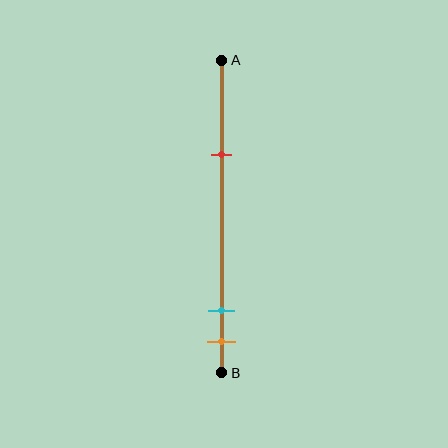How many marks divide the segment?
There are 3 marks dividing the segment.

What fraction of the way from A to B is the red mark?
The red mark is approximately 30% (0.3) of the way from A to B.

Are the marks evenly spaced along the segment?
No, the marks are not evenly spaced.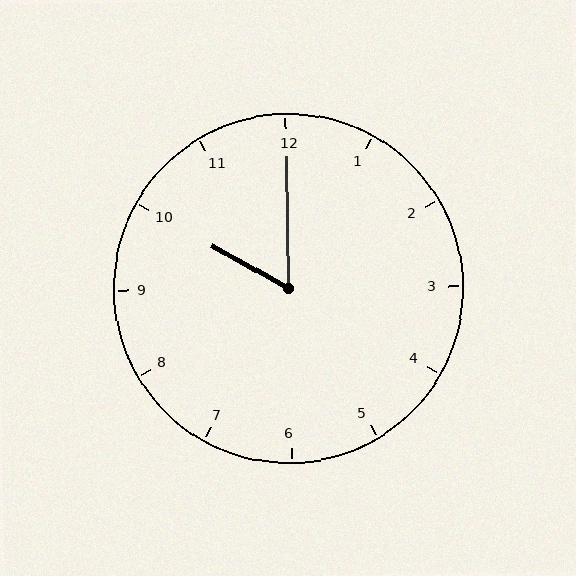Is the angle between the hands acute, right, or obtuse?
It is acute.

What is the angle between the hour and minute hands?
Approximately 60 degrees.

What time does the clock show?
10:00.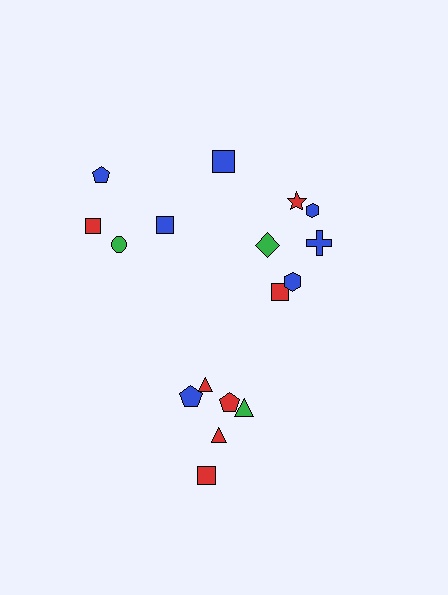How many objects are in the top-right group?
There are 7 objects.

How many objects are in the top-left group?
There are 4 objects.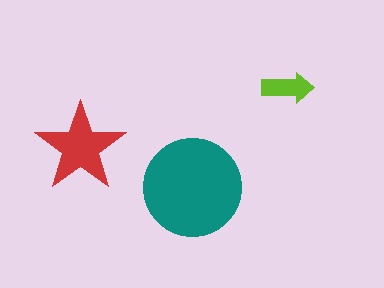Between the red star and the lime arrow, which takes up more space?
The red star.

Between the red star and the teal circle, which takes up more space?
The teal circle.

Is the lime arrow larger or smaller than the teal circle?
Smaller.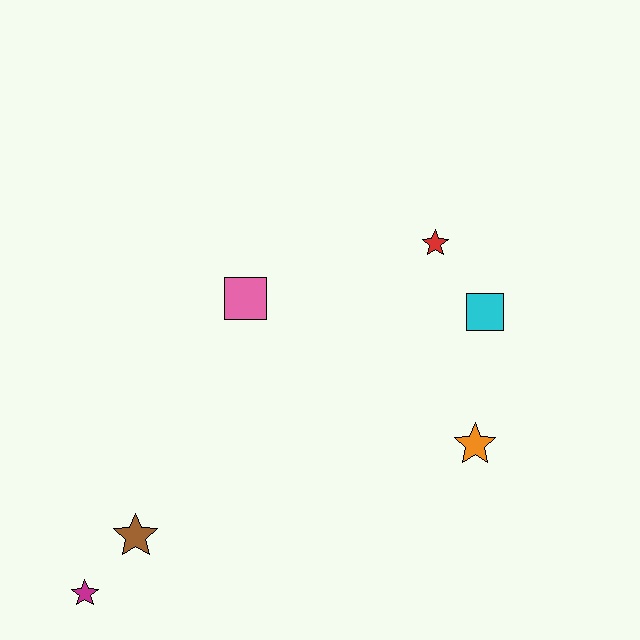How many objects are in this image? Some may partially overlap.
There are 6 objects.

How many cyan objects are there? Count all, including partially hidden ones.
There is 1 cyan object.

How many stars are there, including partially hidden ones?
There are 4 stars.